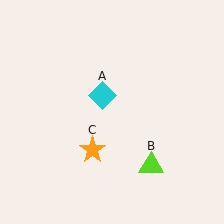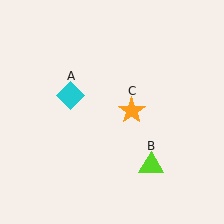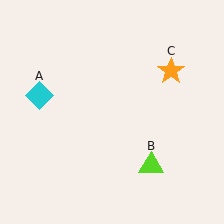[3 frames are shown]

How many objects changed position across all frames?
2 objects changed position: cyan diamond (object A), orange star (object C).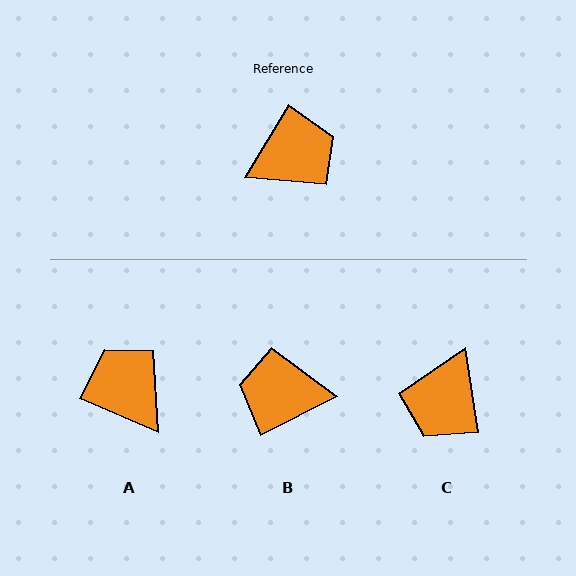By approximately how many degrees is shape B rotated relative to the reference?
Approximately 148 degrees counter-clockwise.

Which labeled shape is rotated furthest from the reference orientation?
B, about 148 degrees away.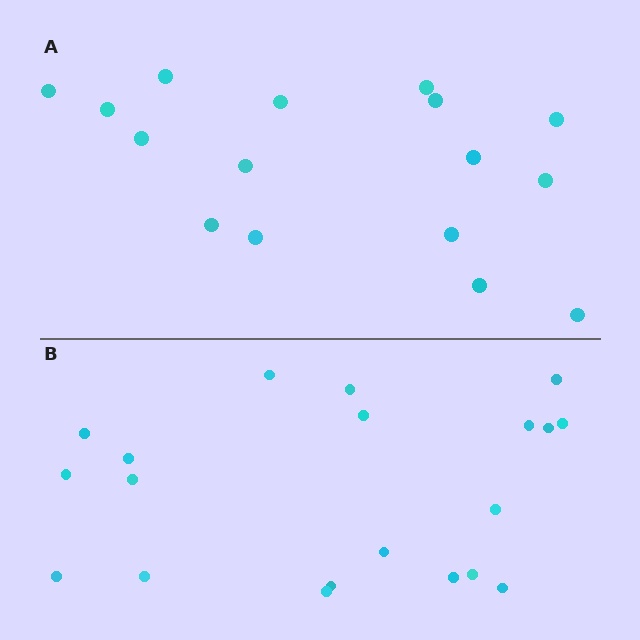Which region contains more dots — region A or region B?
Region B (the bottom region) has more dots.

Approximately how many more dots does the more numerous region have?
Region B has about 4 more dots than region A.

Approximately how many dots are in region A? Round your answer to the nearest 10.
About 20 dots. (The exact count is 16, which rounds to 20.)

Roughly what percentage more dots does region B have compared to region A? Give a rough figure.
About 25% more.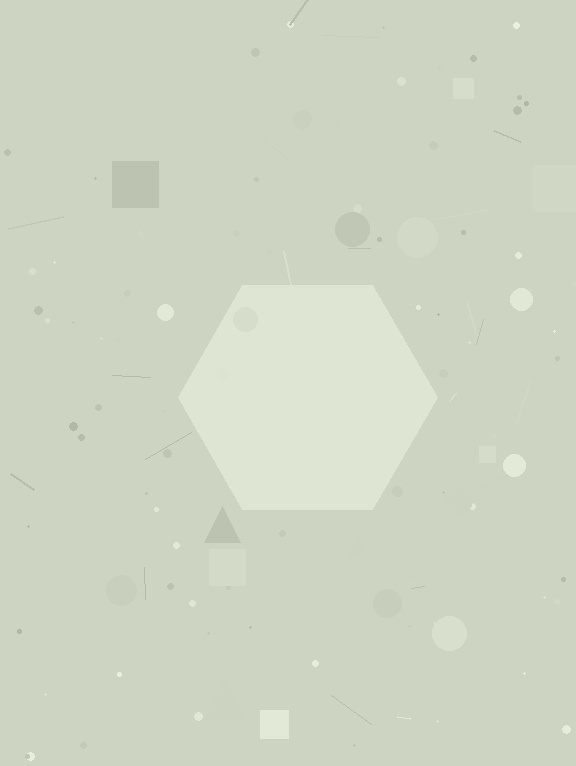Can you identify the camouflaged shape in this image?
The camouflaged shape is a hexagon.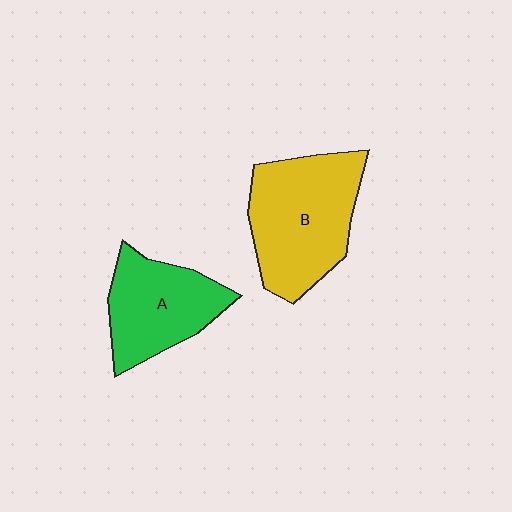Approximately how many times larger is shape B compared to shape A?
Approximately 1.3 times.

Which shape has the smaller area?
Shape A (green).